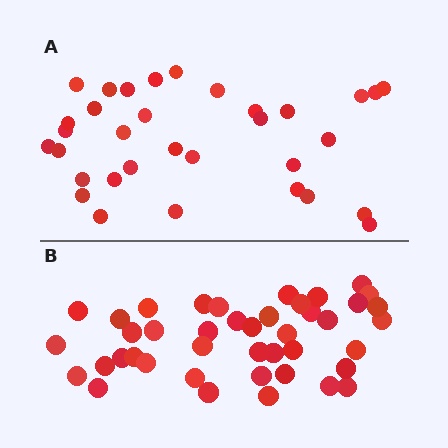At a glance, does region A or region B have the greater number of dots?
Region B (the bottom region) has more dots.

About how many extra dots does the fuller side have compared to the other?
Region B has roughly 8 or so more dots than region A.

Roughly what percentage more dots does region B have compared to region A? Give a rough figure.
About 25% more.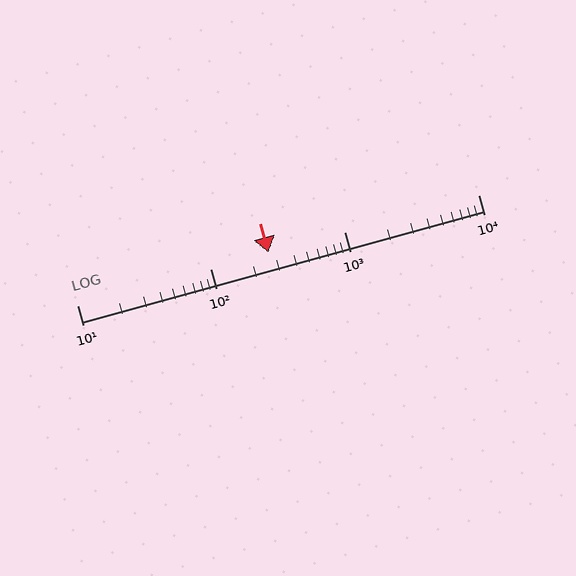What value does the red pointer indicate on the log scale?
The pointer indicates approximately 270.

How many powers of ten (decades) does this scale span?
The scale spans 3 decades, from 10 to 10000.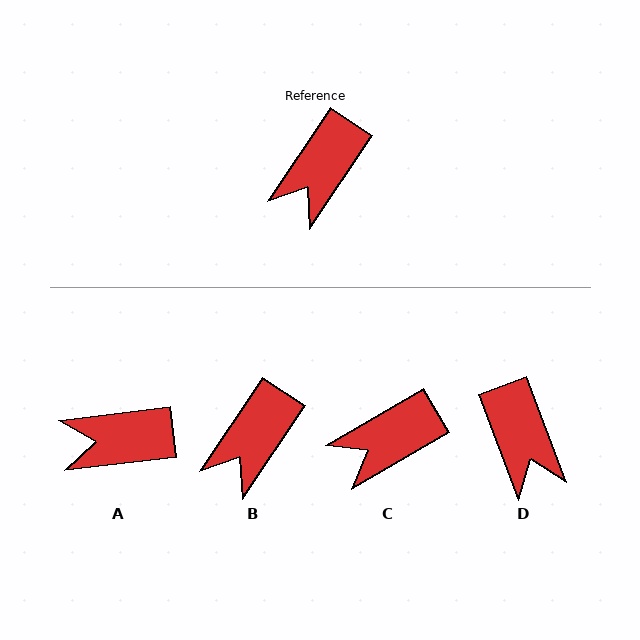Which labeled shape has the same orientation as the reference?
B.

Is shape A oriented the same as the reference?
No, it is off by about 49 degrees.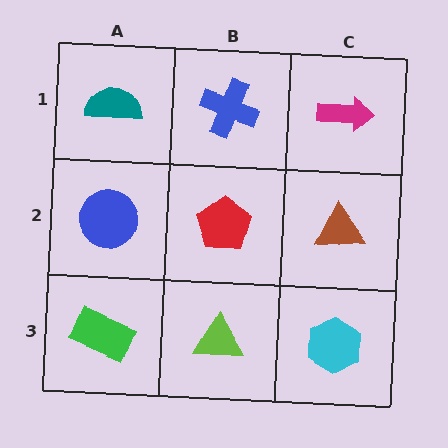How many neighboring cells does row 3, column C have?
2.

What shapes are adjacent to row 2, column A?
A teal semicircle (row 1, column A), a green rectangle (row 3, column A), a red pentagon (row 2, column B).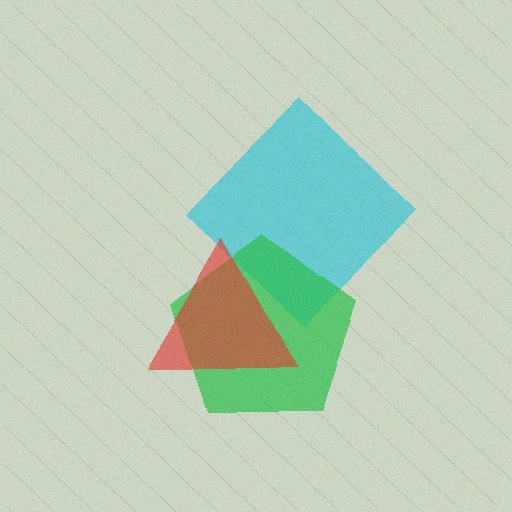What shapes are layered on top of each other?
The layered shapes are: a cyan diamond, a green pentagon, a red triangle.